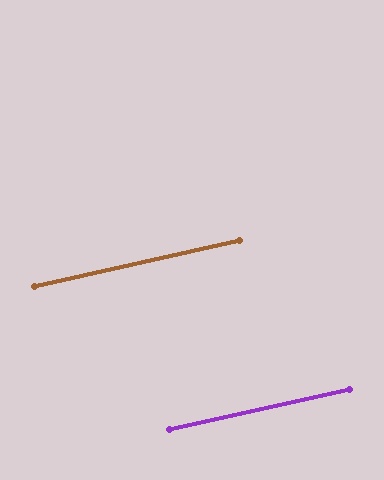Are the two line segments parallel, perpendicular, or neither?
Parallel — their directions differ by only 0.0°.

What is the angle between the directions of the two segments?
Approximately 0 degrees.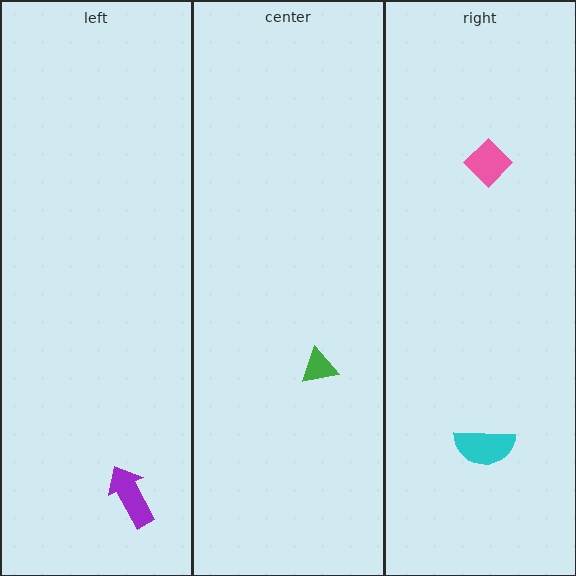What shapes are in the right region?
The pink diamond, the cyan semicircle.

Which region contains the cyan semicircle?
The right region.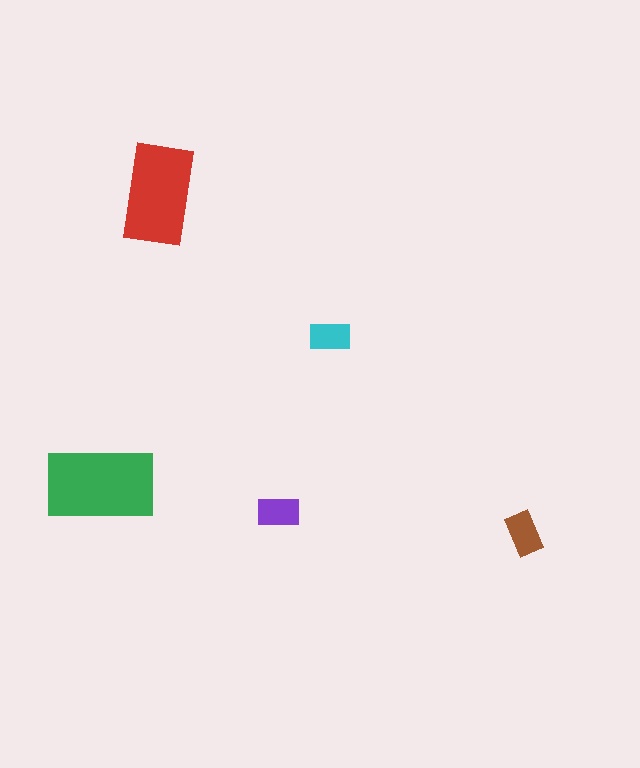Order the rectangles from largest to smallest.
the green one, the red one, the brown one, the purple one, the cyan one.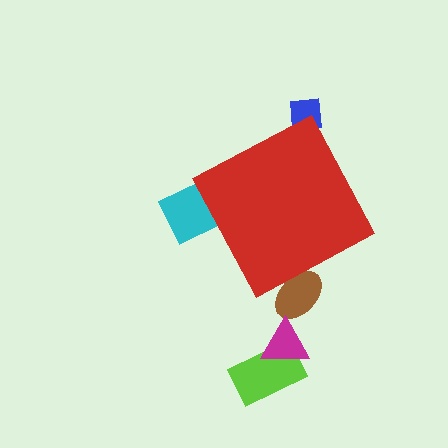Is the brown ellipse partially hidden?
Yes, the brown ellipse is partially hidden behind the red diamond.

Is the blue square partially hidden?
Yes, the blue square is partially hidden behind the red diamond.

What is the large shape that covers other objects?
A red diamond.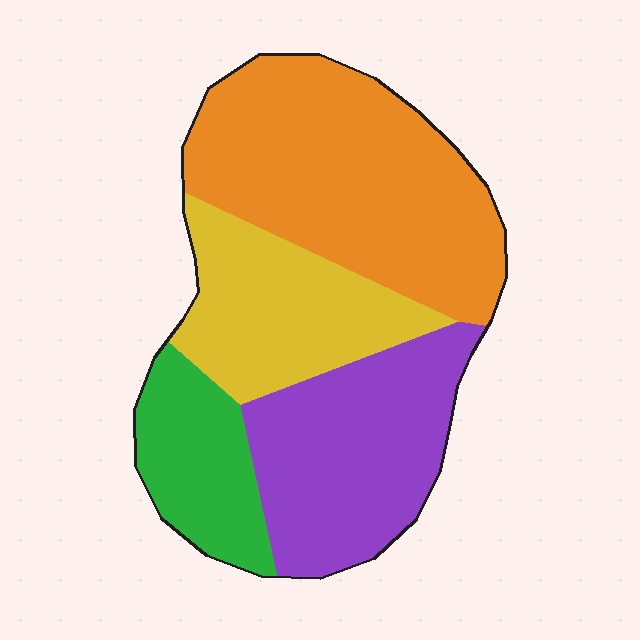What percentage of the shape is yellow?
Yellow covers 21% of the shape.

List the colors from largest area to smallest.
From largest to smallest: orange, purple, yellow, green.